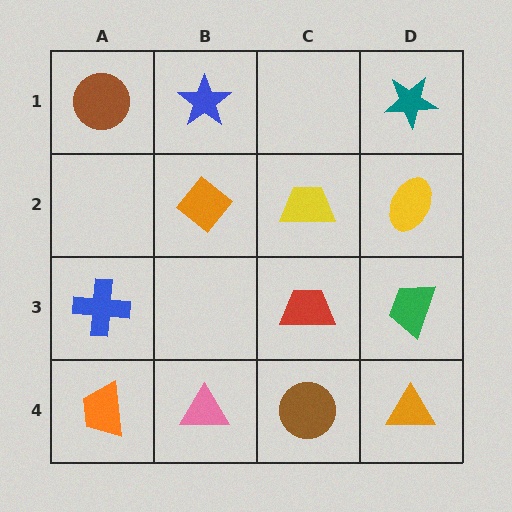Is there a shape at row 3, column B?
No, that cell is empty.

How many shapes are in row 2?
3 shapes.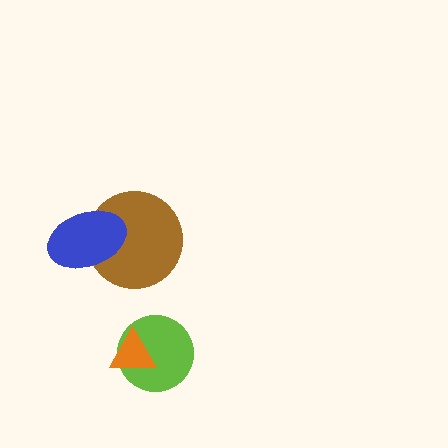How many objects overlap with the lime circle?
1 object overlaps with the lime circle.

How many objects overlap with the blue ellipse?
1 object overlaps with the blue ellipse.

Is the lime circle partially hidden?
Yes, it is partially covered by another shape.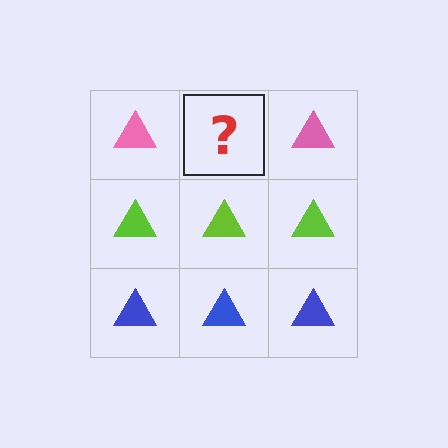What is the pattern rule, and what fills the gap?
The rule is that each row has a consistent color. The gap should be filled with a pink triangle.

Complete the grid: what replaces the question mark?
The question mark should be replaced with a pink triangle.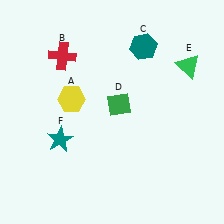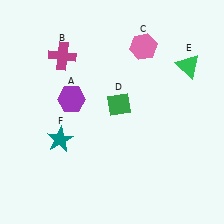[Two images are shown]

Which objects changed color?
A changed from yellow to purple. B changed from red to magenta. C changed from teal to pink.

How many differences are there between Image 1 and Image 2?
There are 3 differences between the two images.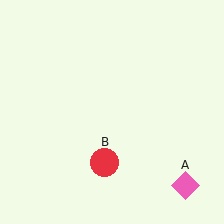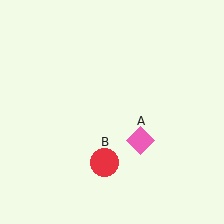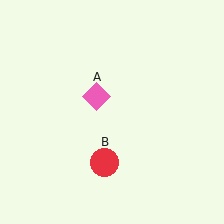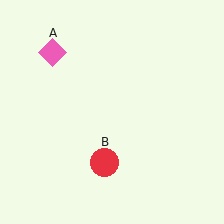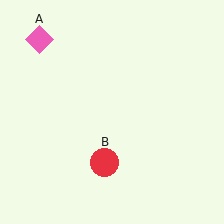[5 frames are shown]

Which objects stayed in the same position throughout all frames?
Red circle (object B) remained stationary.